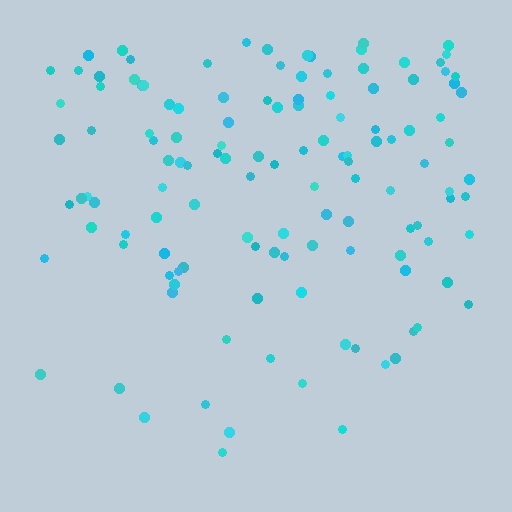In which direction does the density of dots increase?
From bottom to top, with the top side densest.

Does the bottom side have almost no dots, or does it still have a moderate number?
Still a moderate number, just noticeably fewer than the top.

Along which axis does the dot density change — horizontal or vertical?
Vertical.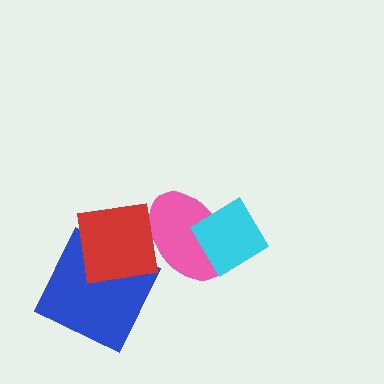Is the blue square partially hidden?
Yes, it is partially covered by another shape.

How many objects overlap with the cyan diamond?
1 object overlaps with the cyan diamond.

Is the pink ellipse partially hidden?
Yes, it is partially covered by another shape.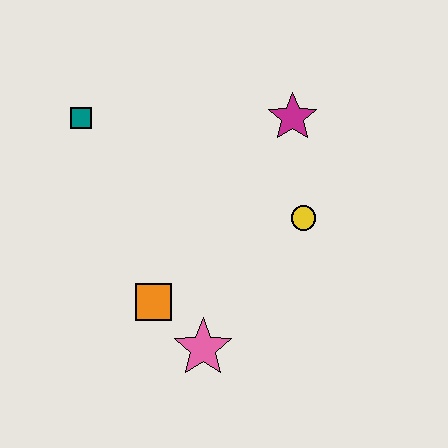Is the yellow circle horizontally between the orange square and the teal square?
No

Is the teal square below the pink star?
No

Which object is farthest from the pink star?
The teal square is farthest from the pink star.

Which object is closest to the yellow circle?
The magenta star is closest to the yellow circle.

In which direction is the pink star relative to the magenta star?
The pink star is below the magenta star.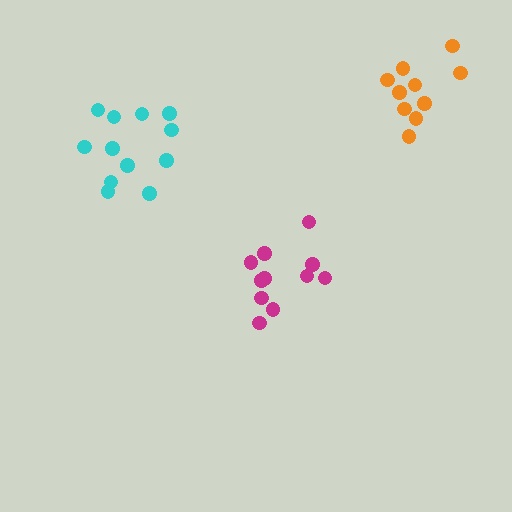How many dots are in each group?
Group 1: 10 dots, Group 2: 11 dots, Group 3: 12 dots (33 total).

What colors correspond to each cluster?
The clusters are colored: orange, magenta, cyan.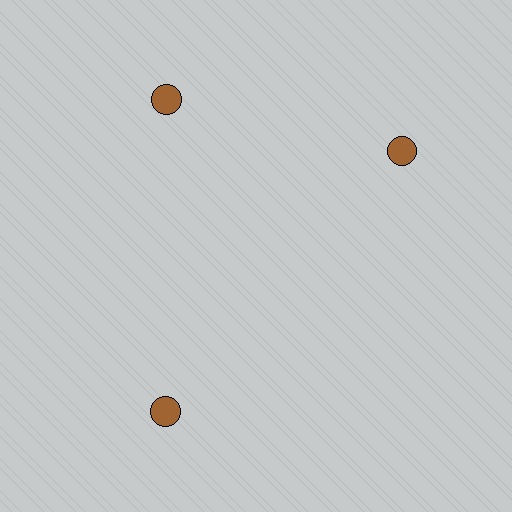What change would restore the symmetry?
The symmetry would be restored by rotating it back into even spacing with its neighbors so that all 3 circles sit at equal angles and equal distance from the center.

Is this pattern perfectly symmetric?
No. The 3 brown circles are arranged in a ring, but one element near the 3 o'clock position is rotated out of alignment along the ring, breaking the 3-fold rotational symmetry.